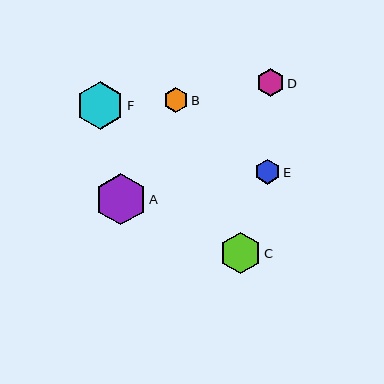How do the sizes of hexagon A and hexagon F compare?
Hexagon A and hexagon F are approximately the same size.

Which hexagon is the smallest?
Hexagon B is the smallest with a size of approximately 25 pixels.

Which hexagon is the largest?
Hexagon A is the largest with a size of approximately 51 pixels.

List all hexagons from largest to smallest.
From largest to smallest: A, F, C, D, E, B.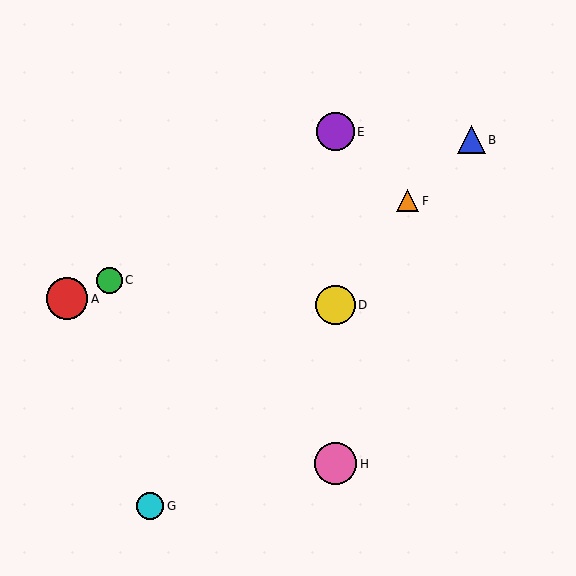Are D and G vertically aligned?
No, D is at x≈336 and G is at x≈150.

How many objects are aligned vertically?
3 objects (D, E, H) are aligned vertically.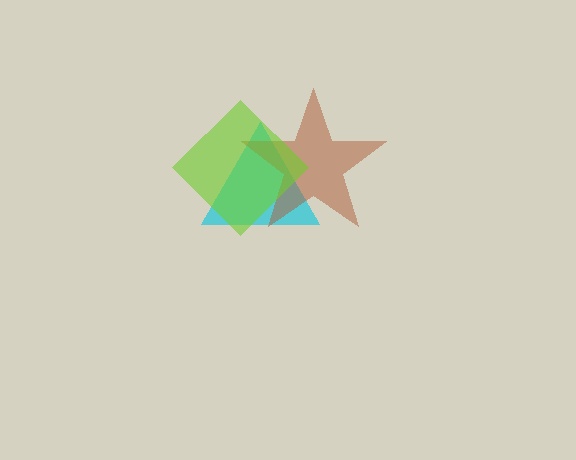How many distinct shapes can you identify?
There are 3 distinct shapes: a cyan triangle, a brown star, a lime diamond.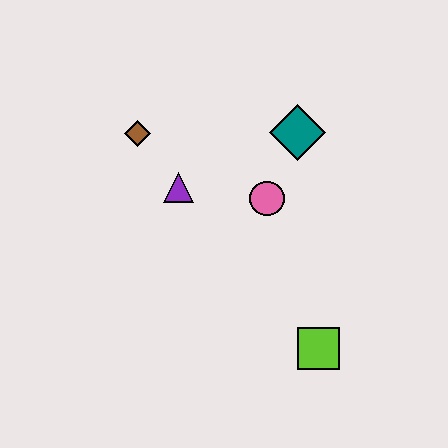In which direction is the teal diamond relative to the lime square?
The teal diamond is above the lime square.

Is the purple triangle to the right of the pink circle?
No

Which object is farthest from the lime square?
The brown diamond is farthest from the lime square.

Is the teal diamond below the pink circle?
No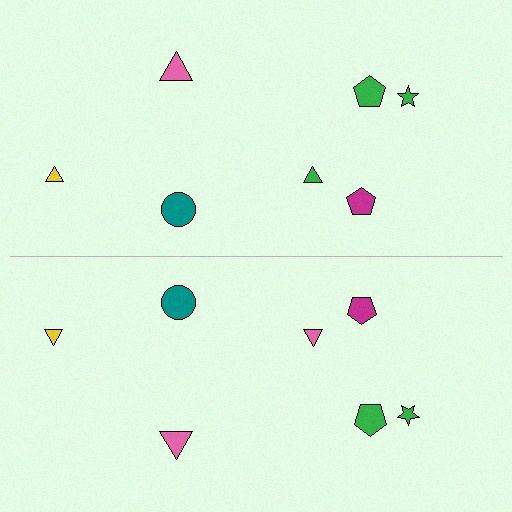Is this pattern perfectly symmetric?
No, the pattern is not perfectly symmetric. The pink triangle on the bottom side breaks the symmetry — its mirror counterpart is green.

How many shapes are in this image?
There are 14 shapes in this image.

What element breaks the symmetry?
The pink triangle on the bottom side breaks the symmetry — its mirror counterpart is green.